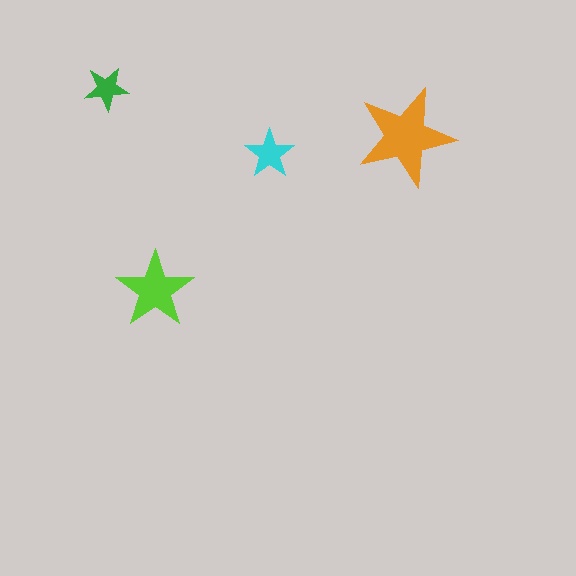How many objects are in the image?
There are 4 objects in the image.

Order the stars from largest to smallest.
the orange one, the lime one, the cyan one, the green one.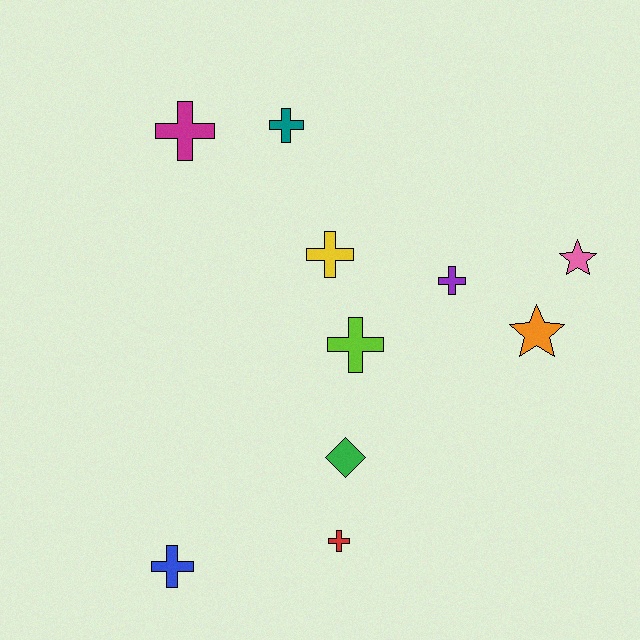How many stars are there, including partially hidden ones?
There are 2 stars.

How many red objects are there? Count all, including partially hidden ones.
There is 1 red object.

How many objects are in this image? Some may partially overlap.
There are 10 objects.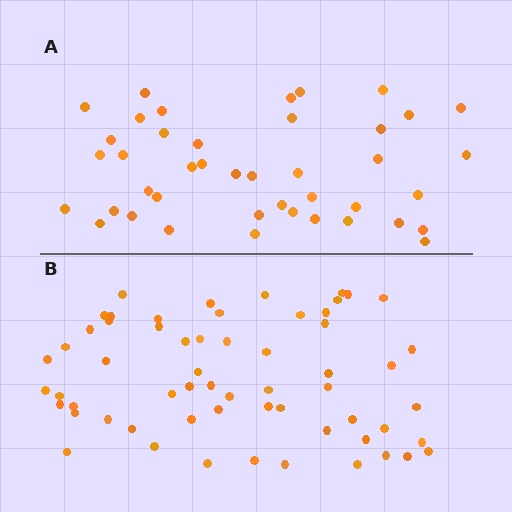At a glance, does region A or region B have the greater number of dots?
Region B (the bottom region) has more dots.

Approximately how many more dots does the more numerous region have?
Region B has approximately 20 more dots than region A.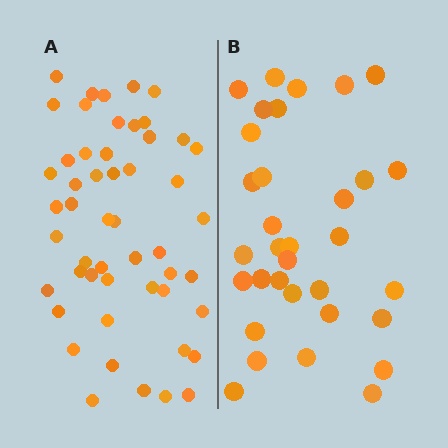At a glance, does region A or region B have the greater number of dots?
Region A (the left region) has more dots.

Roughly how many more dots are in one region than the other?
Region A has approximately 20 more dots than region B.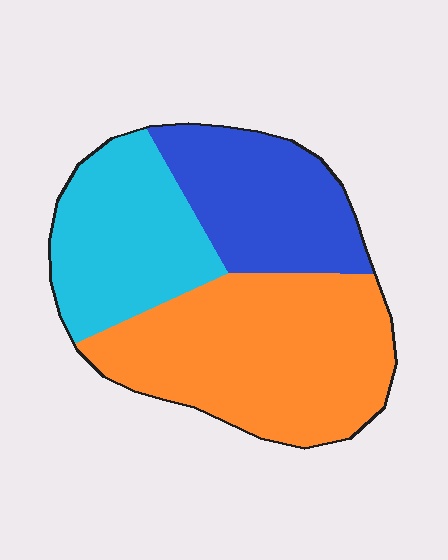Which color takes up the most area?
Orange, at roughly 45%.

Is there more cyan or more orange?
Orange.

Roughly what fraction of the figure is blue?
Blue covers roughly 25% of the figure.